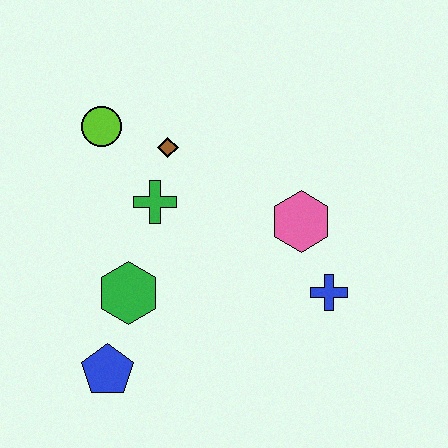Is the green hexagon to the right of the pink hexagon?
No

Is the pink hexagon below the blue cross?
No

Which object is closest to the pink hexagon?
The blue cross is closest to the pink hexagon.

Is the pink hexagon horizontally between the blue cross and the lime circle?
Yes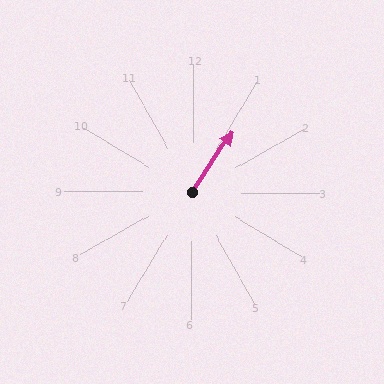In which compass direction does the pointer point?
Northeast.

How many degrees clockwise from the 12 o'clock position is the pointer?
Approximately 33 degrees.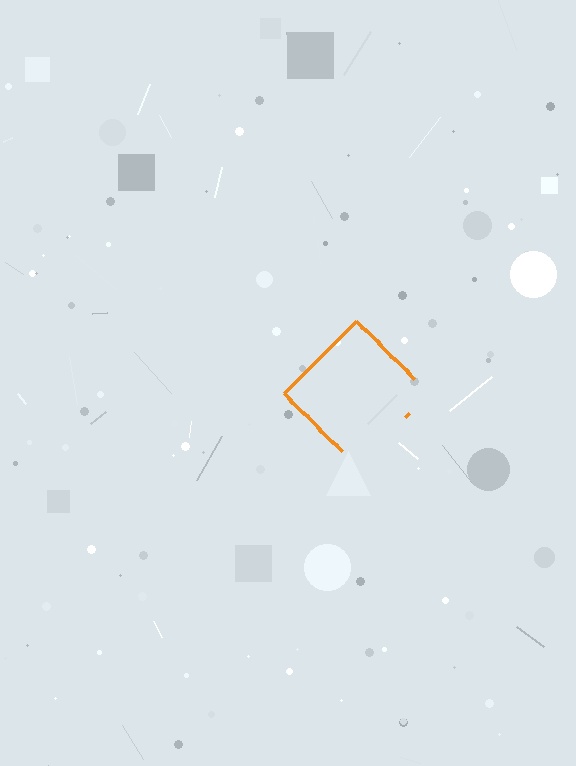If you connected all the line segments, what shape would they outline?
They would outline a diamond.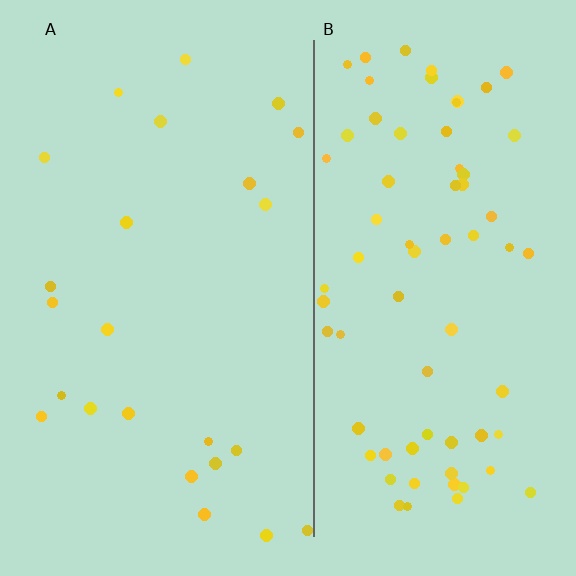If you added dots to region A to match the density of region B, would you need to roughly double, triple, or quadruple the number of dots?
Approximately triple.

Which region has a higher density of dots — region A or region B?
B (the right).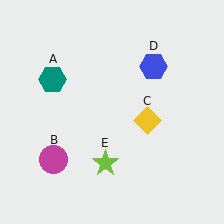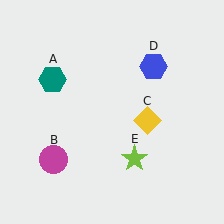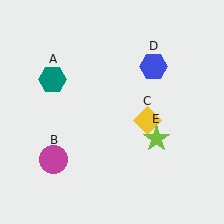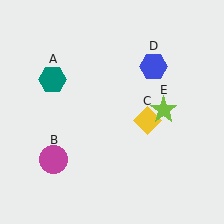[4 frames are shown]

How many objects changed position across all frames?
1 object changed position: lime star (object E).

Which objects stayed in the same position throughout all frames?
Teal hexagon (object A) and magenta circle (object B) and yellow diamond (object C) and blue hexagon (object D) remained stationary.